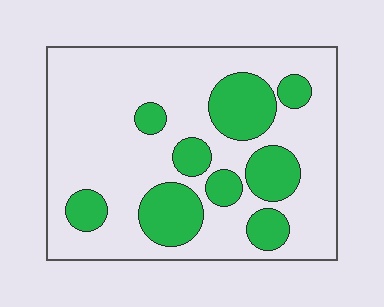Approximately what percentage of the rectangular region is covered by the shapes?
Approximately 25%.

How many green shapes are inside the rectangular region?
9.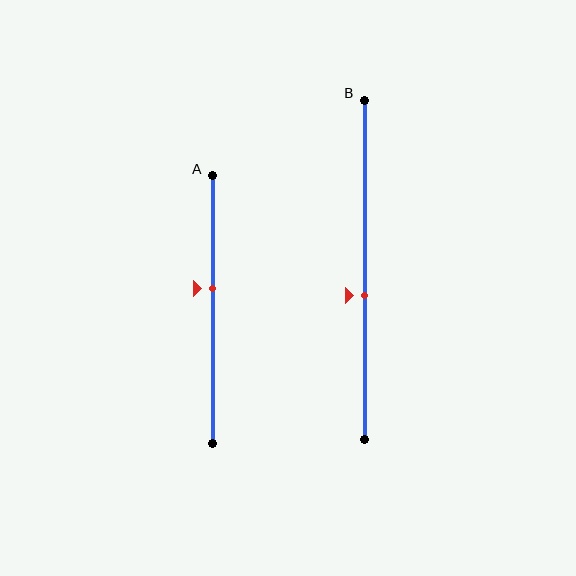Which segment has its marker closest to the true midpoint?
Segment B has its marker closest to the true midpoint.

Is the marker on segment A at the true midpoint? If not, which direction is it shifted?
No, the marker on segment A is shifted upward by about 8% of the segment length.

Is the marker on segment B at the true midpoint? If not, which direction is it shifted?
No, the marker on segment B is shifted downward by about 8% of the segment length.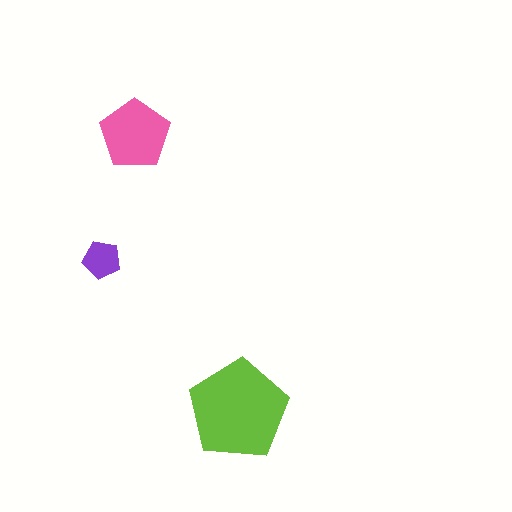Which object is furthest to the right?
The lime pentagon is rightmost.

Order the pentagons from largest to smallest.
the lime one, the pink one, the purple one.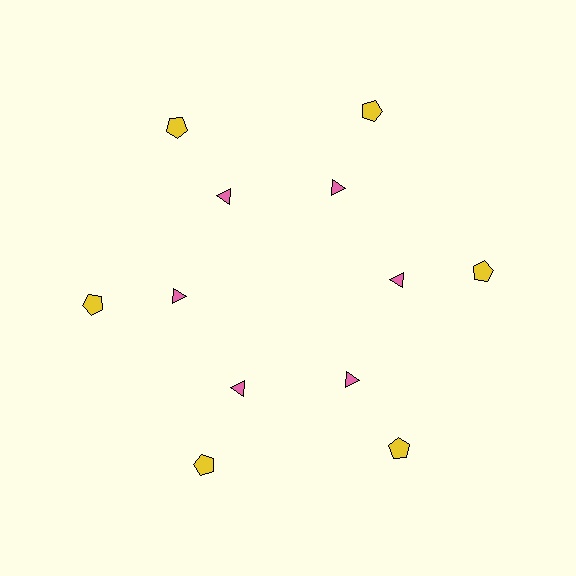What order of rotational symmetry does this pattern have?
This pattern has 6-fold rotational symmetry.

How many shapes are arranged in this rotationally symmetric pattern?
There are 12 shapes, arranged in 6 groups of 2.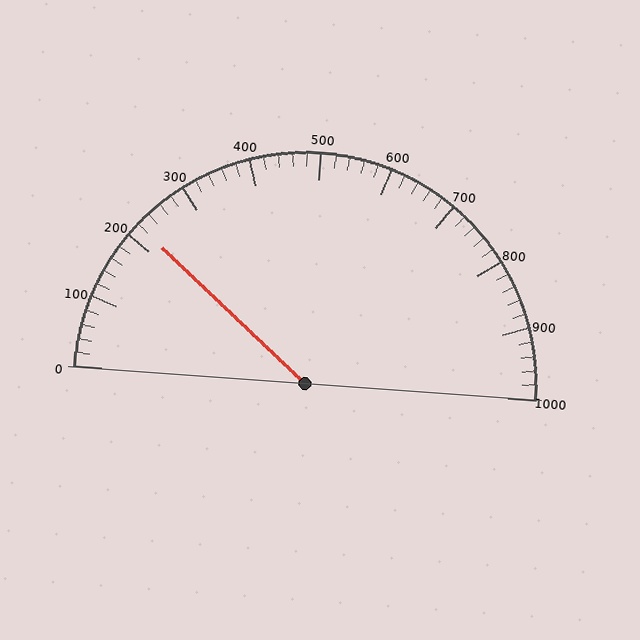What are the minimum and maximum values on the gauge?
The gauge ranges from 0 to 1000.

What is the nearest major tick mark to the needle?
The nearest major tick mark is 200.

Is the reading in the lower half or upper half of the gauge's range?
The reading is in the lower half of the range (0 to 1000).